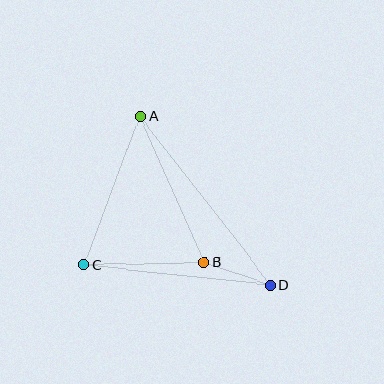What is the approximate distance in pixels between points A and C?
The distance between A and C is approximately 159 pixels.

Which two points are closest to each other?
Points B and D are closest to each other.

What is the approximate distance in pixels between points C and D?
The distance between C and D is approximately 188 pixels.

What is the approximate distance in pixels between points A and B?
The distance between A and B is approximately 159 pixels.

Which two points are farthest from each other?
Points A and D are farthest from each other.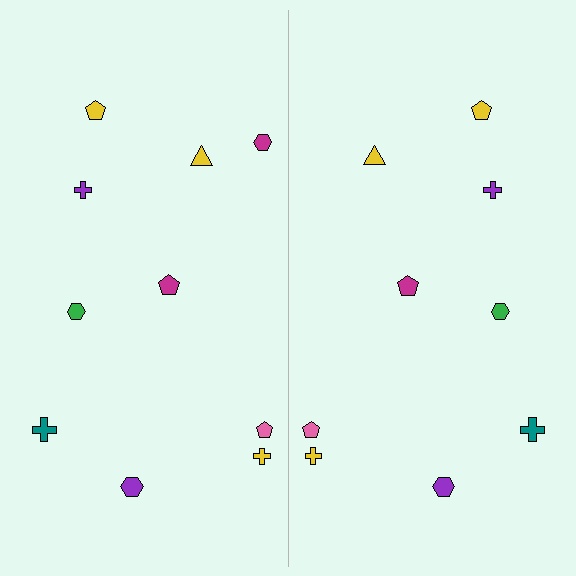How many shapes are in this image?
There are 19 shapes in this image.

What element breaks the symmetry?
A magenta hexagon is missing from the right side.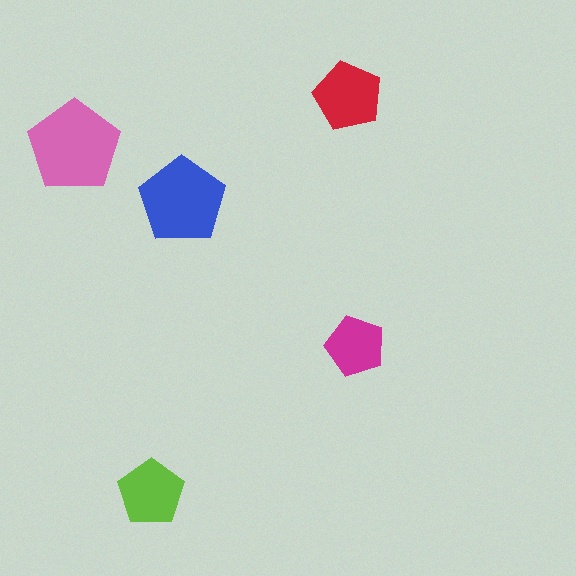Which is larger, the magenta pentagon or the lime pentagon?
The lime one.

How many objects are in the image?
There are 5 objects in the image.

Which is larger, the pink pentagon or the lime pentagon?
The pink one.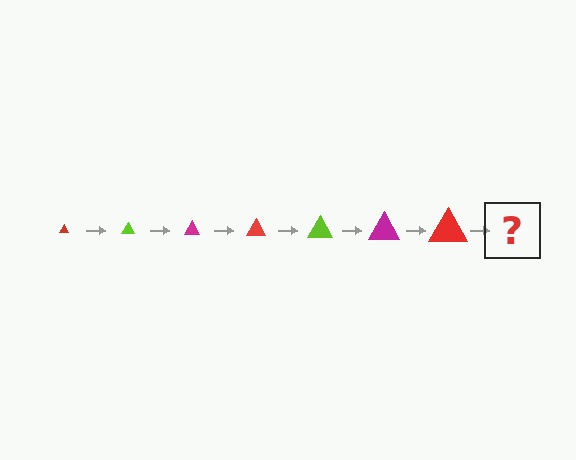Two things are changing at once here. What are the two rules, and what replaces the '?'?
The two rules are that the triangle grows larger each step and the color cycles through red, lime, and magenta. The '?' should be a lime triangle, larger than the previous one.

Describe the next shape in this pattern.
It should be a lime triangle, larger than the previous one.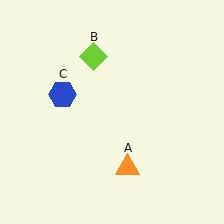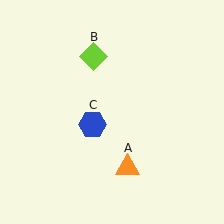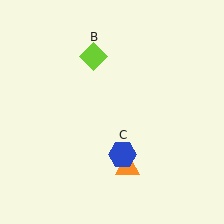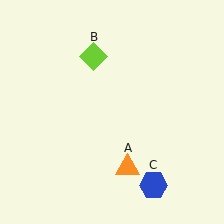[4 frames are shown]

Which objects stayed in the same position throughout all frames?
Orange triangle (object A) and lime diamond (object B) remained stationary.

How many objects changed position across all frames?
1 object changed position: blue hexagon (object C).